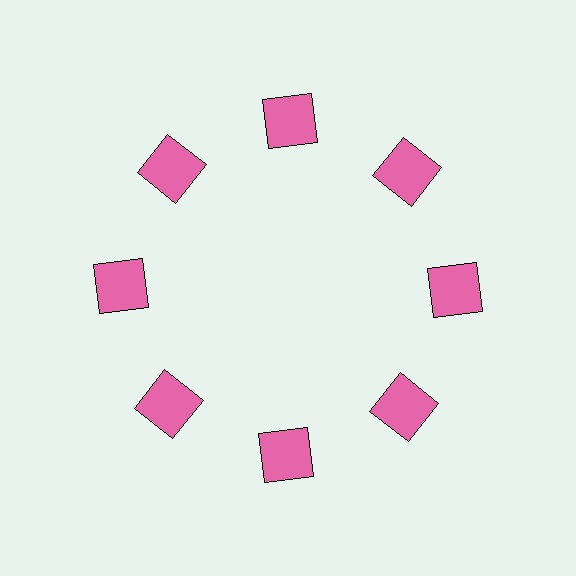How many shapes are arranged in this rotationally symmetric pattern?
There are 8 shapes, arranged in 8 groups of 1.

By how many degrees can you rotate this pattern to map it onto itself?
The pattern maps onto itself every 45 degrees of rotation.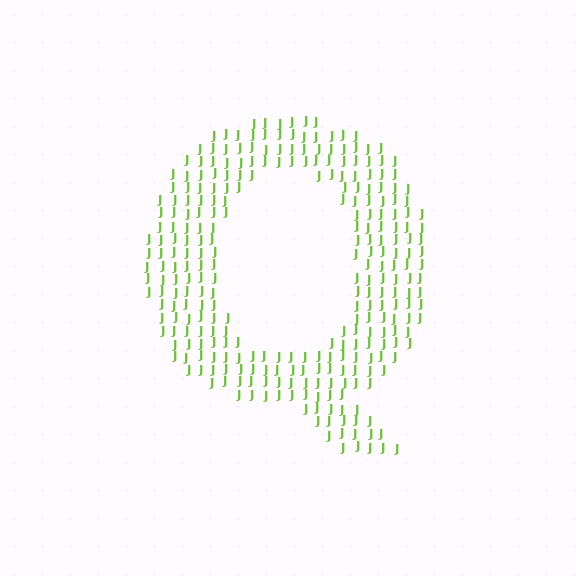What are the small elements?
The small elements are letter J's.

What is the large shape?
The large shape is the letter Q.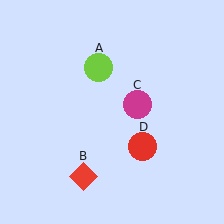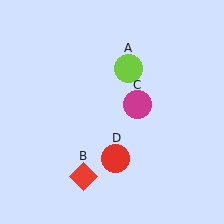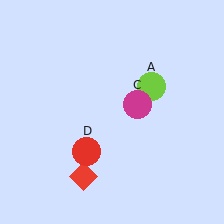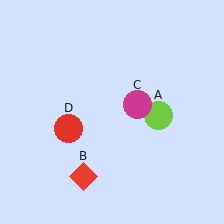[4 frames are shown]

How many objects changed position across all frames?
2 objects changed position: lime circle (object A), red circle (object D).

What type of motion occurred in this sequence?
The lime circle (object A), red circle (object D) rotated clockwise around the center of the scene.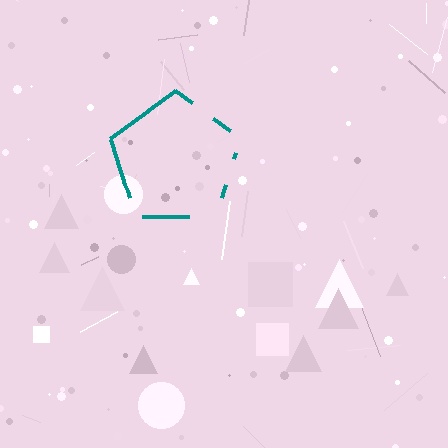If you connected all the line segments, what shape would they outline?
They would outline a pentagon.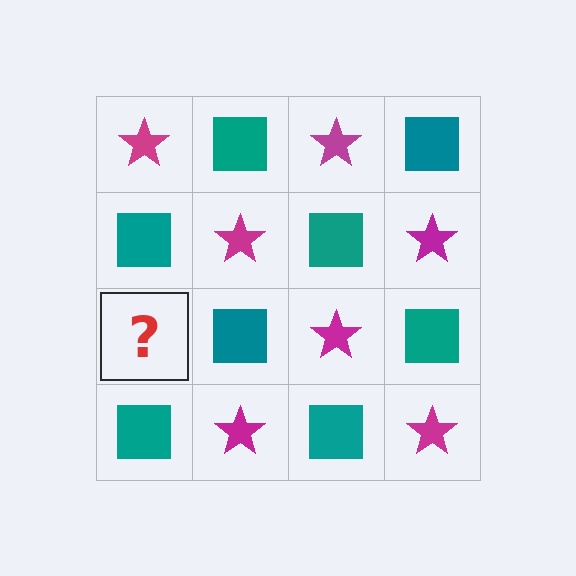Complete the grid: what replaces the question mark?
The question mark should be replaced with a magenta star.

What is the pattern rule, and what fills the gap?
The rule is that it alternates magenta star and teal square in a checkerboard pattern. The gap should be filled with a magenta star.